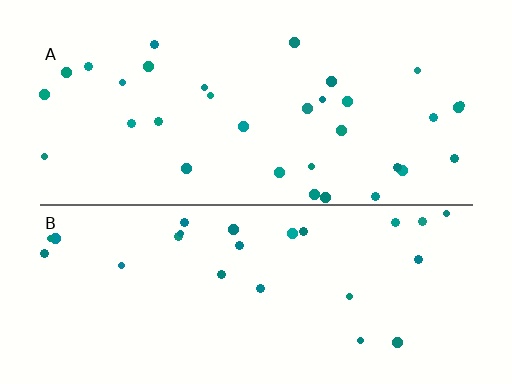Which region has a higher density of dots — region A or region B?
A (the top).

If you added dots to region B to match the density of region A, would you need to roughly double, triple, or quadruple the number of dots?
Approximately double.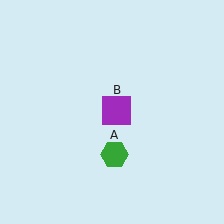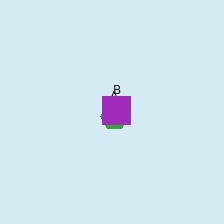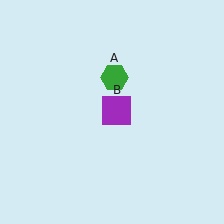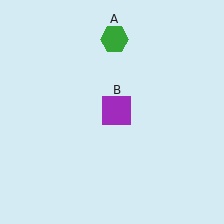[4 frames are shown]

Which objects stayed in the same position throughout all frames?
Purple square (object B) remained stationary.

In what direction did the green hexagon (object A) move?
The green hexagon (object A) moved up.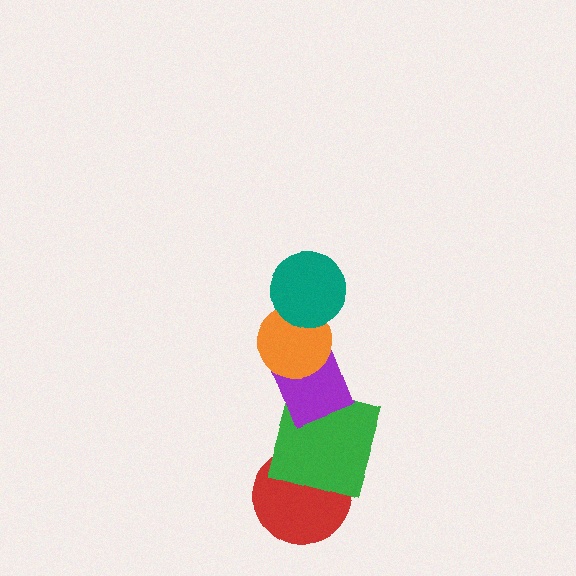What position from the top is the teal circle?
The teal circle is 1st from the top.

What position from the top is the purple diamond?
The purple diamond is 3rd from the top.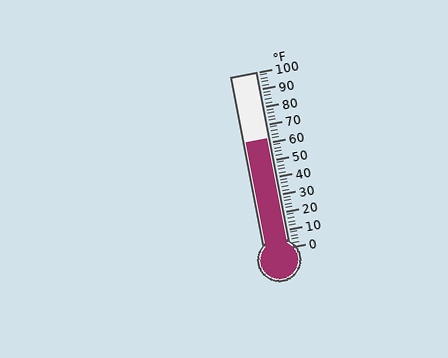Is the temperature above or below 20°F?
The temperature is above 20°F.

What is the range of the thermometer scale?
The thermometer scale ranges from 0°F to 100°F.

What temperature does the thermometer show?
The thermometer shows approximately 62°F.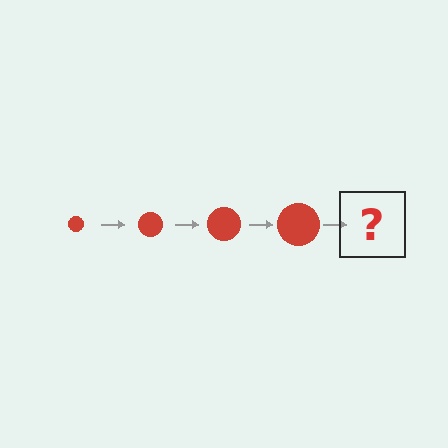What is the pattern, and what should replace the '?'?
The pattern is that the circle gets progressively larger each step. The '?' should be a red circle, larger than the previous one.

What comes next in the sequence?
The next element should be a red circle, larger than the previous one.